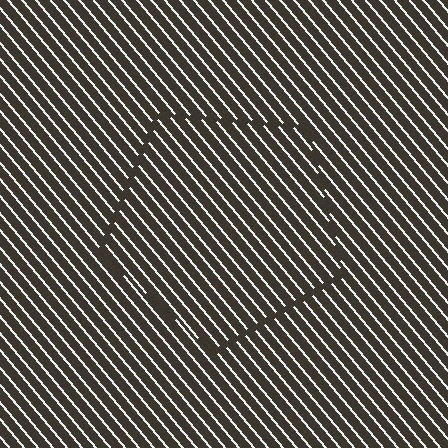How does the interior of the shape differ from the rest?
The interior of the shape contains the same grating, shifted by half a period — the contour is defined by the phase discontinuity where line-ends from the inner and outer gratings abut.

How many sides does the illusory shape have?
5 sides — the line-ends trace a pentagon.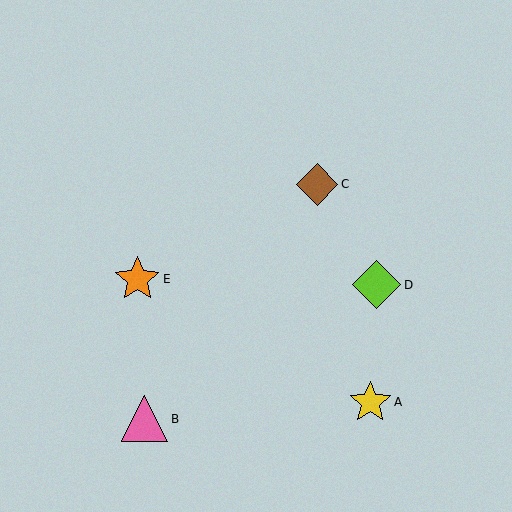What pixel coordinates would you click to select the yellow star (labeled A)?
Click at (370, 402) to select the yellow star A.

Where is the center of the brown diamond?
The center of the brown diamond is at (317, 184).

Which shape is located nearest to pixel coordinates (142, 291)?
The orange star (labeled E) at (137, 279) is nearest to that location.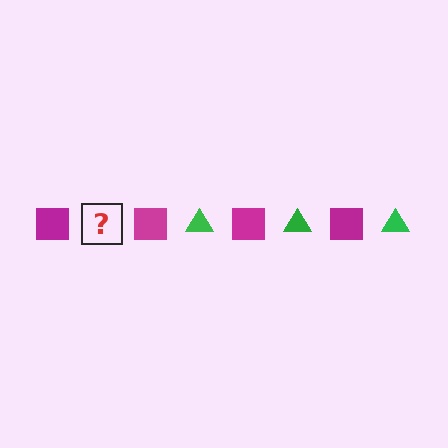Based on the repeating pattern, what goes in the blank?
The blank should be a green triangle.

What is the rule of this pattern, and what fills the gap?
The rule is that the pattern alternates between magenta square and green triangle. The gap should be filled with a green triangle.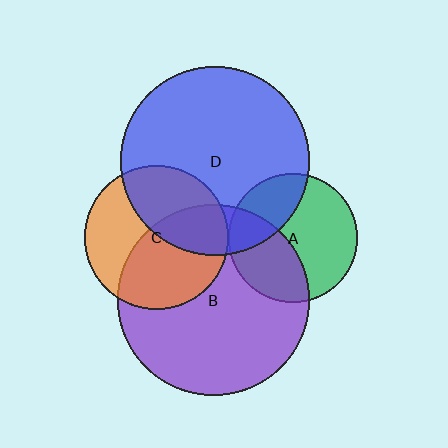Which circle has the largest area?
Circle B (purple).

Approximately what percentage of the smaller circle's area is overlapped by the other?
Approximately 30%.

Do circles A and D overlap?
Yes.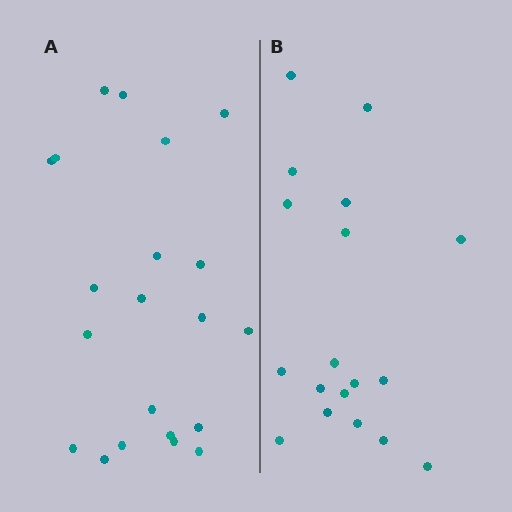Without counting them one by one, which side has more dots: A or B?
Region A (the left region) has more dots.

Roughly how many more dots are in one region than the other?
Region A has just a few more — roughly 2 or 3 more dots than region B.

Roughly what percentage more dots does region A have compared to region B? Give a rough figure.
About 15% more.